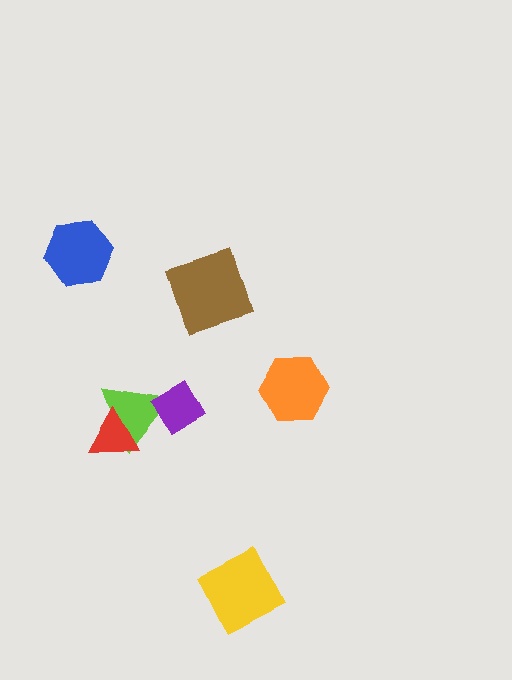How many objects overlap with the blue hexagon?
0 objects overlap with the blue hexagon.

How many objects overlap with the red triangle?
1 object overlaps with the red triangle.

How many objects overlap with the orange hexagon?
0 objects overlap with the orange hexagon.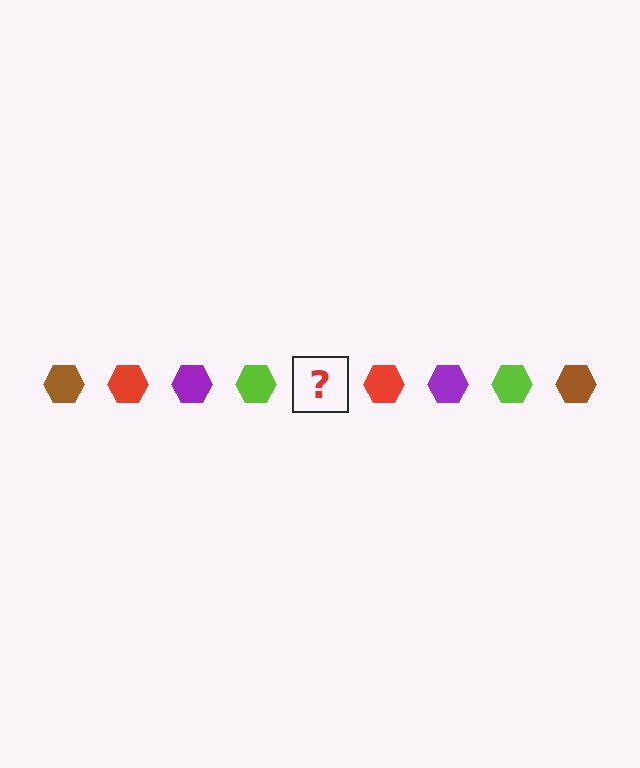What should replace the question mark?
The question mark should be replaced with a brown hexagon.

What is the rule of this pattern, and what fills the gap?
The rule is that the pattern cycles through brown, red, purple, lime hexagons. The gap should be filled with a brown hexagon.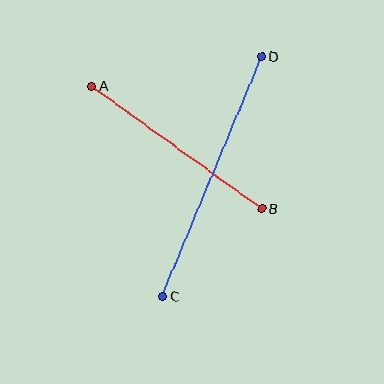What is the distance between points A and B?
The distance is approximately 209 pixels.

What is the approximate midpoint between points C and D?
The midpoint is at approximately (212, 176) pixels.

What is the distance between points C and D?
The distance is approximately 260 pixels.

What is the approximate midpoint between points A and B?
The midpoint is at approximately (177, 147) pixels.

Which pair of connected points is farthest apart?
Points C and D are farthest apart.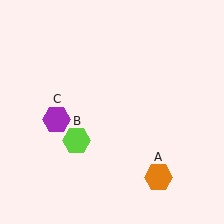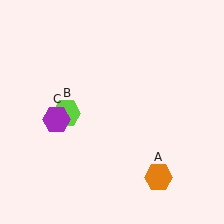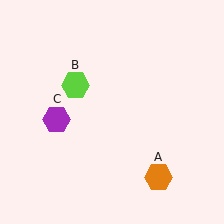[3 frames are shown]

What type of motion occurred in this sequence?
The lime hexagon (object B) rotated clockwise around the center of the scene.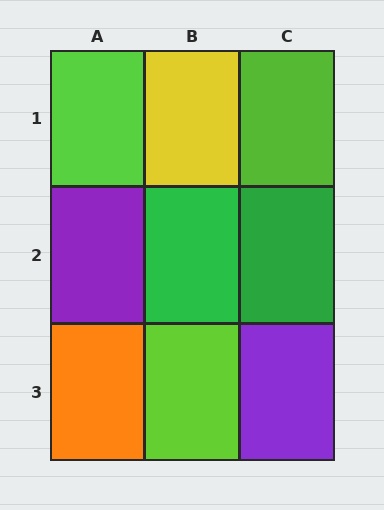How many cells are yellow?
1 cell is yellow.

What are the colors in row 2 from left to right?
Purple, green, green.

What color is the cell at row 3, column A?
Orange.